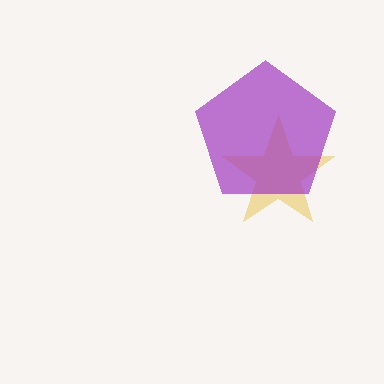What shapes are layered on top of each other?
The layered shapes are: a yellow star, a purple pentagon.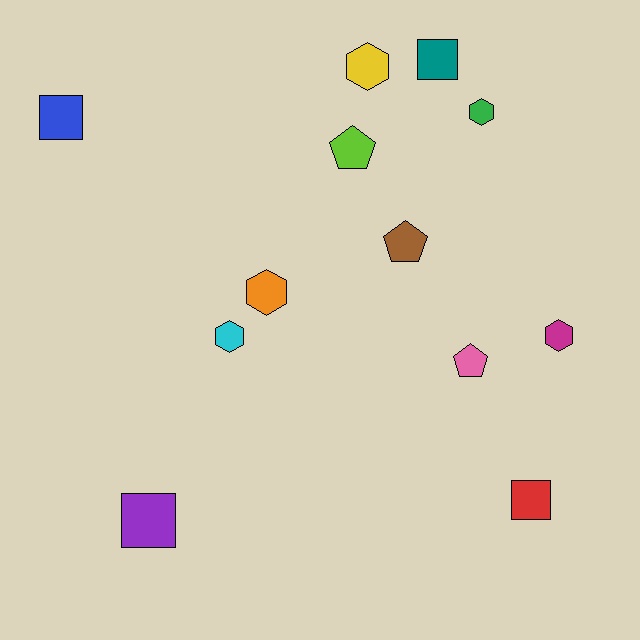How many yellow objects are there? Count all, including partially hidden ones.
There is 1 yellow object.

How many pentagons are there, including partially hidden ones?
There are 3 pentagons.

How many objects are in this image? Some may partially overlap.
There are 12 objects.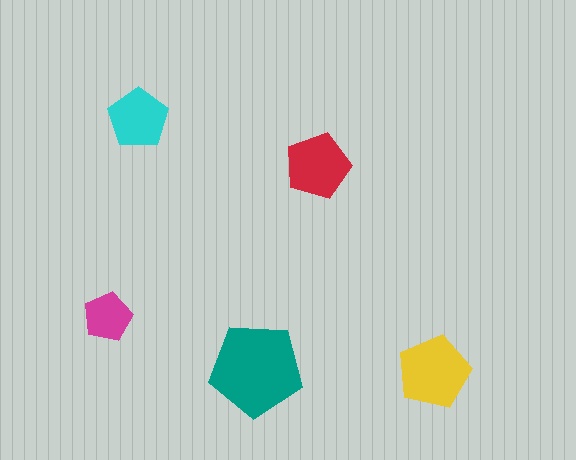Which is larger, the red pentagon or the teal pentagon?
The teal one.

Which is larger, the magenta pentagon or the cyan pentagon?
The cyan one.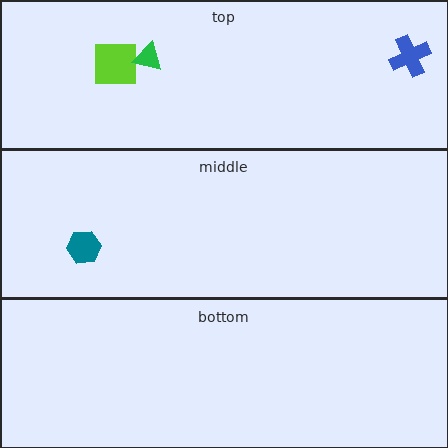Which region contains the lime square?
The top region.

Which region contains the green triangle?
The top region.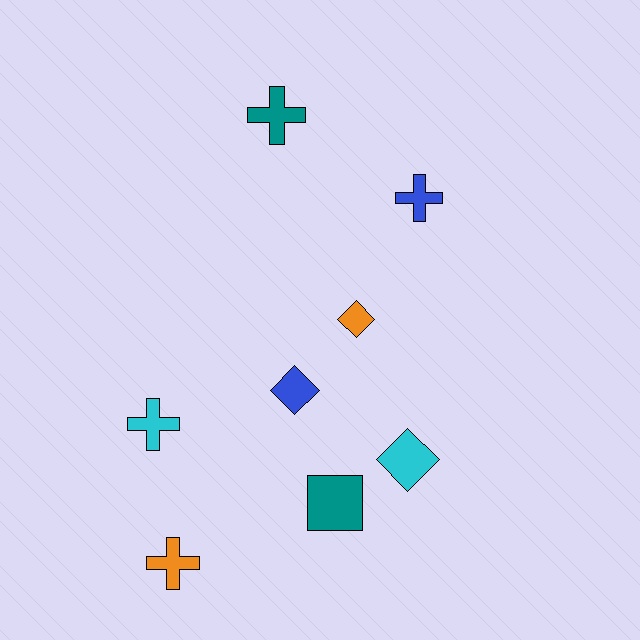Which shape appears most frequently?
Cross, with 4 objects.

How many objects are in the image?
There are 8 objects.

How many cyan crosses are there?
There is 1 cyan cross.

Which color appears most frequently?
Cyan, with 2 objects.